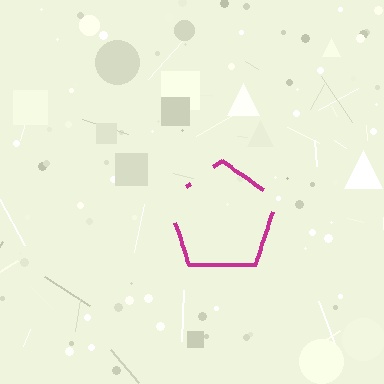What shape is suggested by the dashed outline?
The dashed outline suggests a pentagon.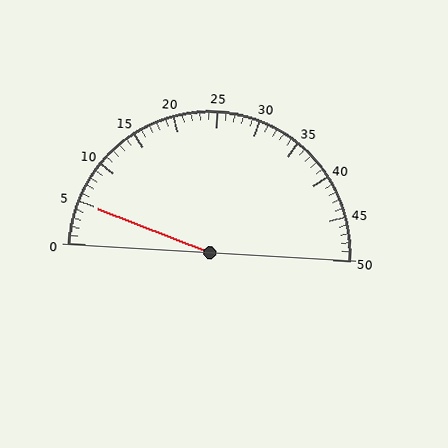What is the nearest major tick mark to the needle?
The nearest major tick mark is 5.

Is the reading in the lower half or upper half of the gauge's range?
The reading is in the lower half of the range (0 to 50).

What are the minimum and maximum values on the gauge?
The gauge ranges from 0 to 50.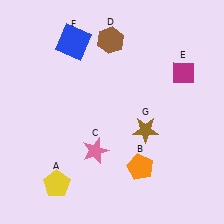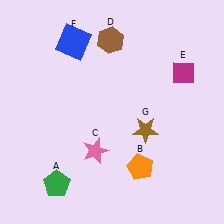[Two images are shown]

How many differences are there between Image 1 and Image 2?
There is 1 difference between the two images.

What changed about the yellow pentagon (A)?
In Image 1, A is yellow. In Image 2, it changed to green.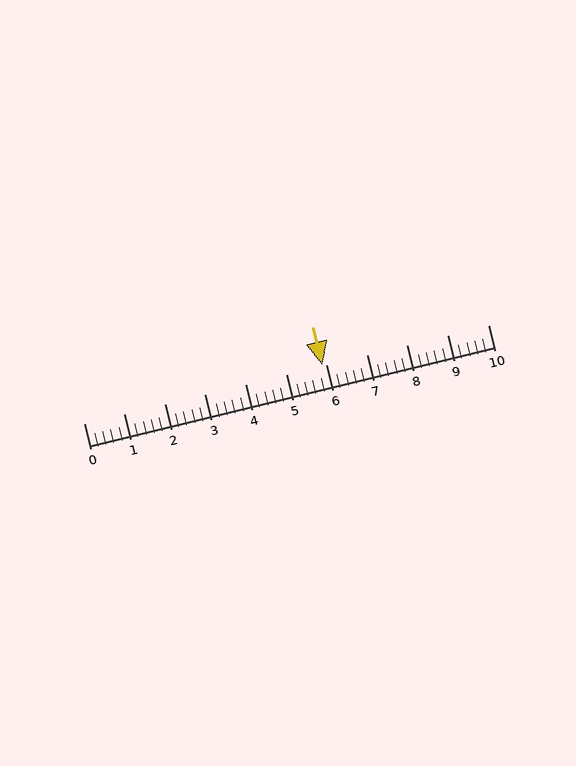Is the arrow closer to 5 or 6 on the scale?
The arrow is closer to 6.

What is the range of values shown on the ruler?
The ruler shows values from 0 to 10.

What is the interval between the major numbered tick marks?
The major tick marks are spaced 1 units apart.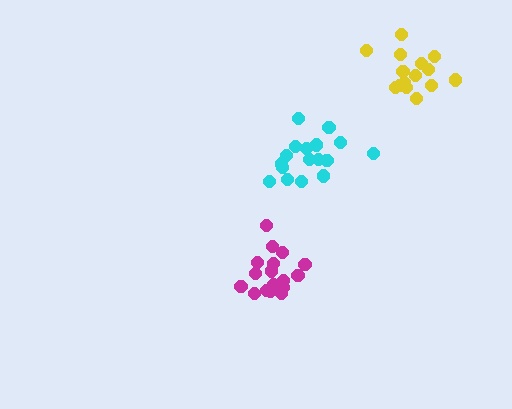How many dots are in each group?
Group 1: 17 dots, Group 2: 17 dots, Group 3: 15 dots (49 total).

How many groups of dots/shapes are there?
There are 3 groups.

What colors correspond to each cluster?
The clusters are colored: cyan, magenta, yellow.